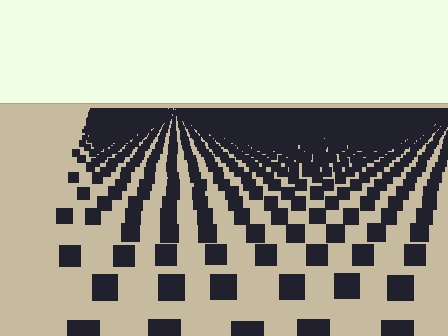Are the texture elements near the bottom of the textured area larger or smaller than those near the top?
Larger. Near the bottom, elements are closer to the viewer and appear at a bigger on-screen size.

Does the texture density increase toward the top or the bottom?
Density increases toward the top.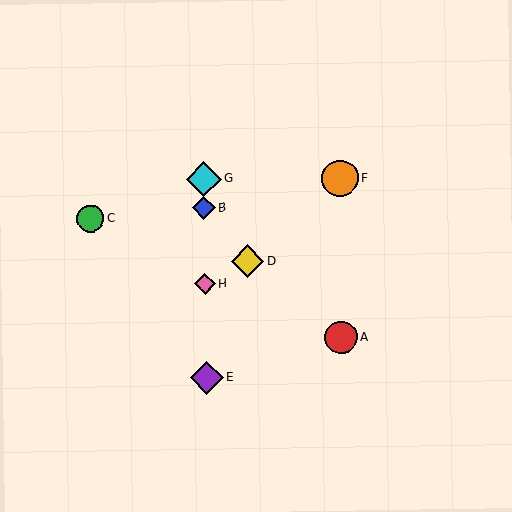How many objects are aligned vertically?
4 objects (B, E, G, H) are aligned vertically.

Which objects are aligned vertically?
Objects B, E, G, H are aligned vertically.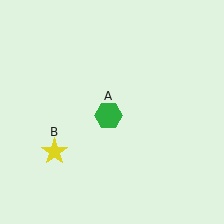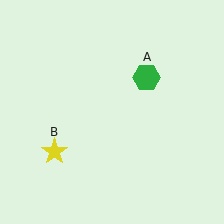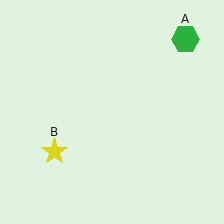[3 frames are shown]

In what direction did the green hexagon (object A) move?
The green hexagon (object A) moved up and to the right.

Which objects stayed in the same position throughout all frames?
Yellow star (object B) remained stationary.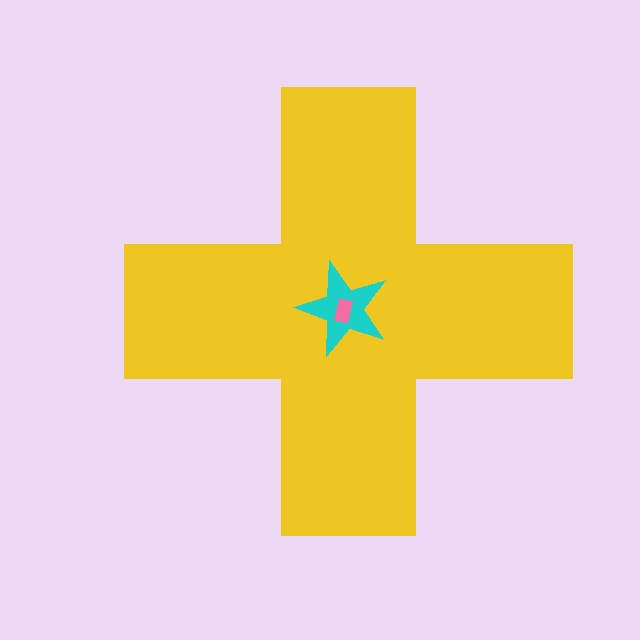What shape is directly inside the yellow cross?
The cyan star.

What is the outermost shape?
The yellow cross.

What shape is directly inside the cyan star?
The pink rectangle.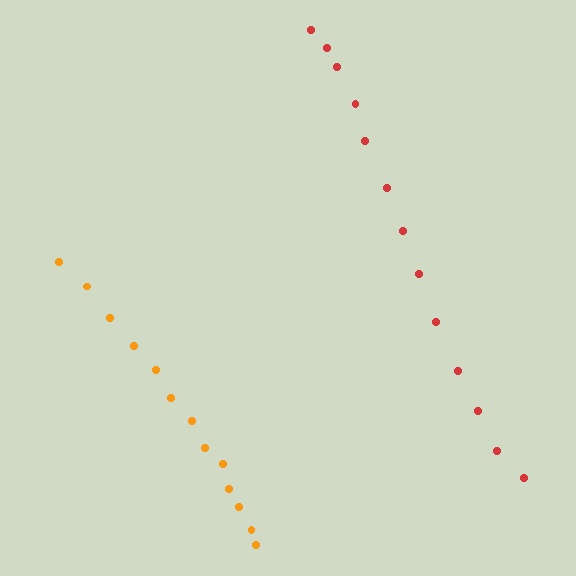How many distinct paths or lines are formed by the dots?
There are 2 distinct paths.